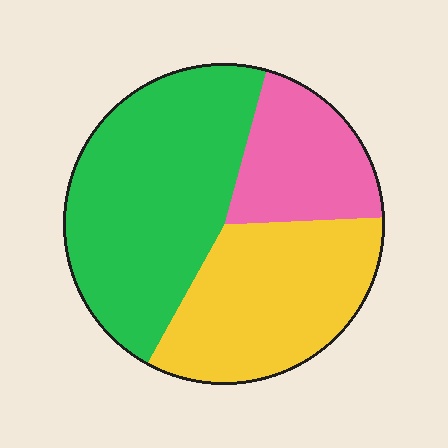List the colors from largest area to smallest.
From largest to smallest: green, yellow, pink.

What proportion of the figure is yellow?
Yellow covers roughly 35% of the figure.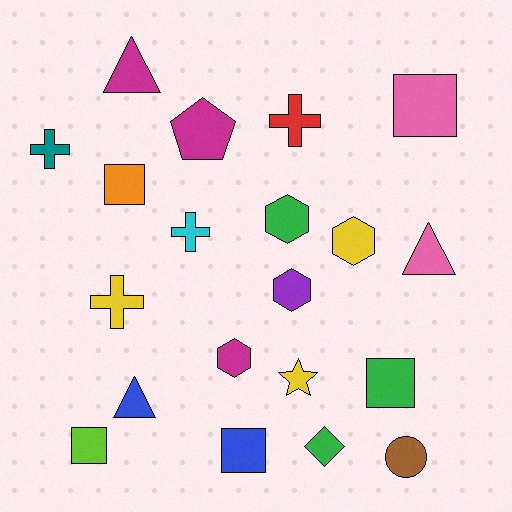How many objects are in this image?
There are 20 objects.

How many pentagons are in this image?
There is 1 pentagon.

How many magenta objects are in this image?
There are 3 magenta objects.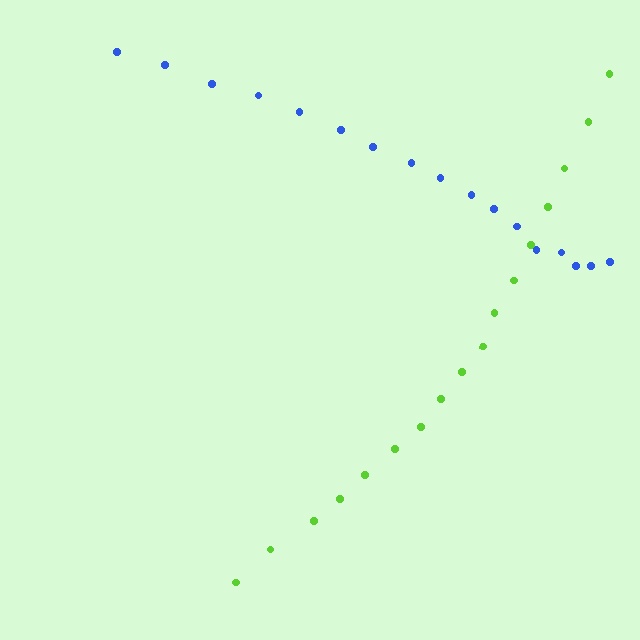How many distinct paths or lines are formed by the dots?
There are 2 distinct paths.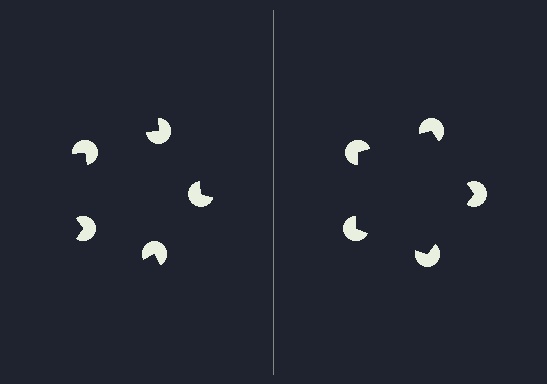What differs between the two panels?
The pac-man discs are positioned identically on both sides; only the wedge orientations differ. On the right they align to a pentagon; on the left they are misaligned.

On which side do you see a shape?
An illusory pentagon appears on the right side. On the left side the wedge cuts are rotated, so no coherent shape forms.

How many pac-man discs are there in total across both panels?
10 — 5 on each side.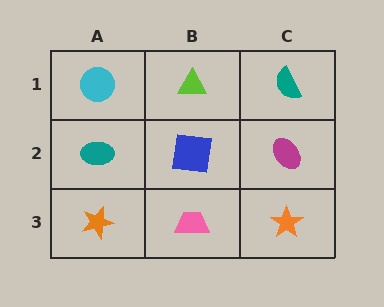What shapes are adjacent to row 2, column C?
A teal semicircle (row 1, column C), an orange star (row 3, column C), a blue square (row 2, column B).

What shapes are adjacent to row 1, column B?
A blue square (row 2, column B), a cyan circle (row 1, column A), a teal semicircle (row 1, column C).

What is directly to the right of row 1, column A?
A lime triangle.